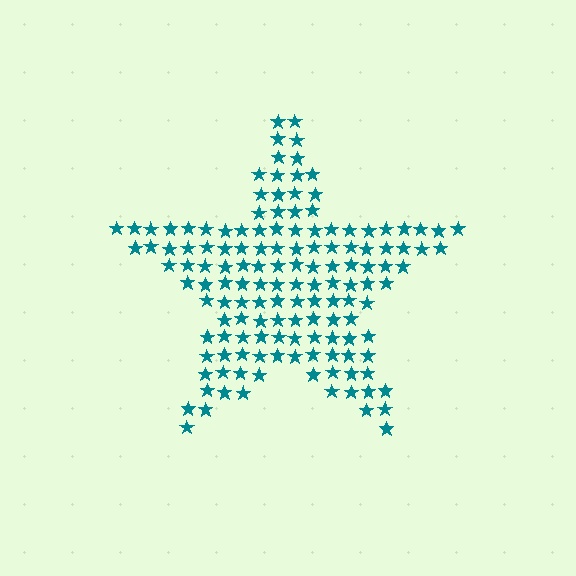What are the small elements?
The small elements are stars.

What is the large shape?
The large shape is a star.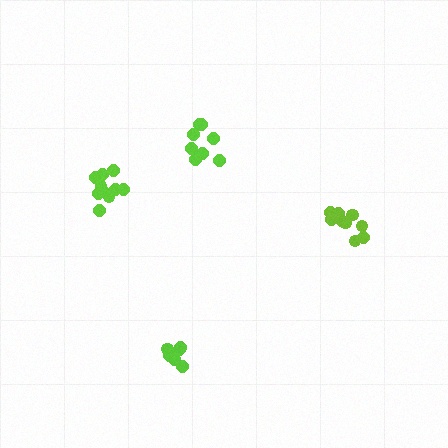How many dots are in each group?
Group 1: 10 dots, Group 2: 8 dots, Group 3: 6 dots, Group 4: 10 dots (34 total).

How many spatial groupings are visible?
There are 4 spatial groupings.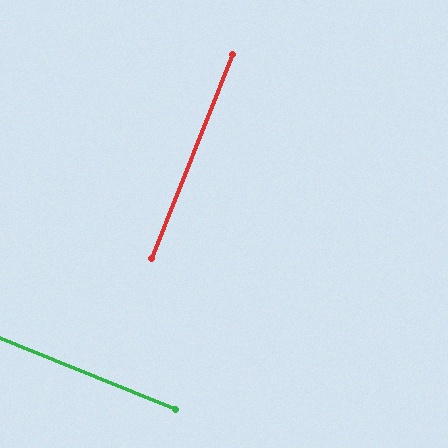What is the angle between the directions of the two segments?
Approximately 90 degrees.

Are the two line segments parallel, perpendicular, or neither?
Perpendicular — they meet at approximately 90°.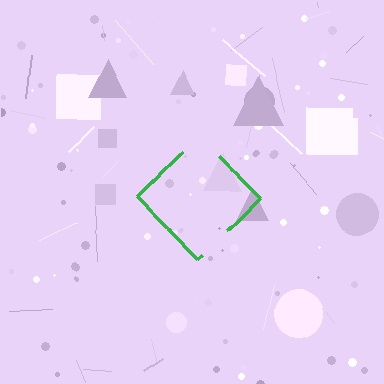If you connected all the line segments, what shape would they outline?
They would outline a diamond.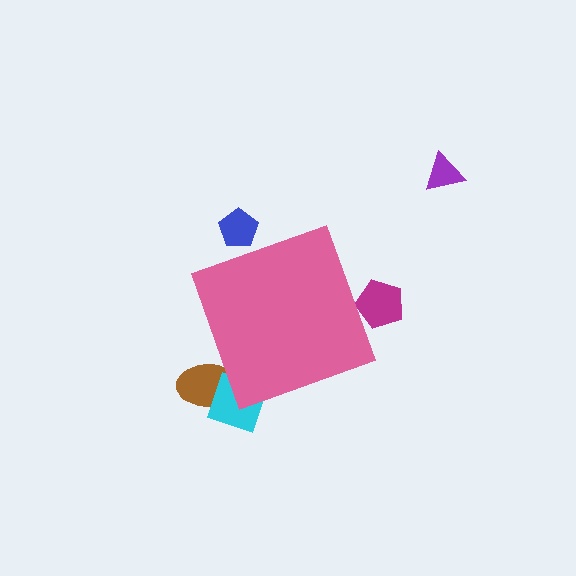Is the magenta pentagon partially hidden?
Yes, the magenta pentagon is partially hidden behind the pink diamond.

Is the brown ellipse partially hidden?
Yes, the brown ellipse is partially hidden behind the pink diamond.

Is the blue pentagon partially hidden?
Yes, the blue pentagon is partially hidden behind the pink diamond.